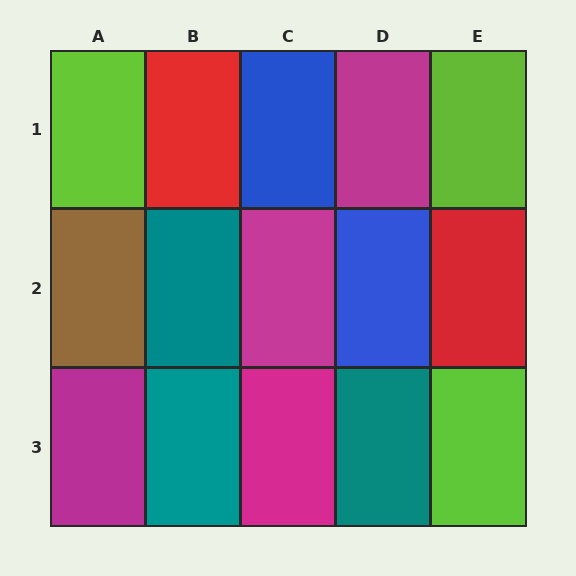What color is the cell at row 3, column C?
Magenta.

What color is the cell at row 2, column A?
Brown.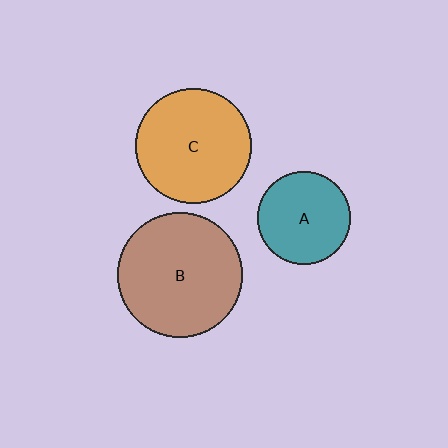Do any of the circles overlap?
No, none of the circles overlap.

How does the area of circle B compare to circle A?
Approximately 1.8 times.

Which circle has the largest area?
Circle B (brown).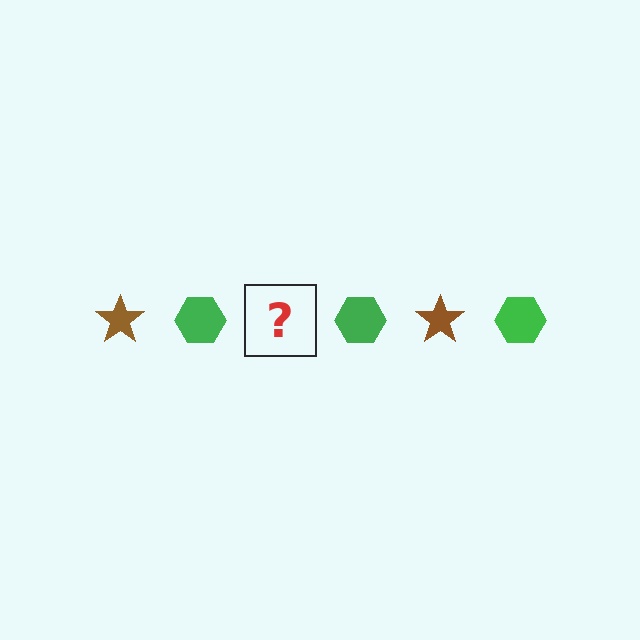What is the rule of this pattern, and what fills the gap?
The rule is that the pattern alternates between brown star and green hexagon. The gap should be filled with a brown star.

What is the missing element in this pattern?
The missing element is a brown star.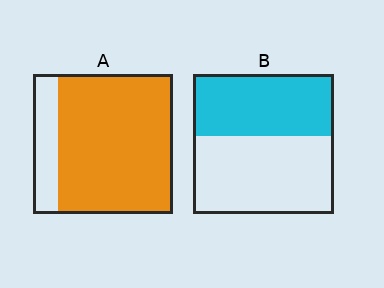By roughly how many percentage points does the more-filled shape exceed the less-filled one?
By roughly 40 percentage points (A over B).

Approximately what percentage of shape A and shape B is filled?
A is approximately 80% and B is approximately 45%.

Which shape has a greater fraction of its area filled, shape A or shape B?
Shape A.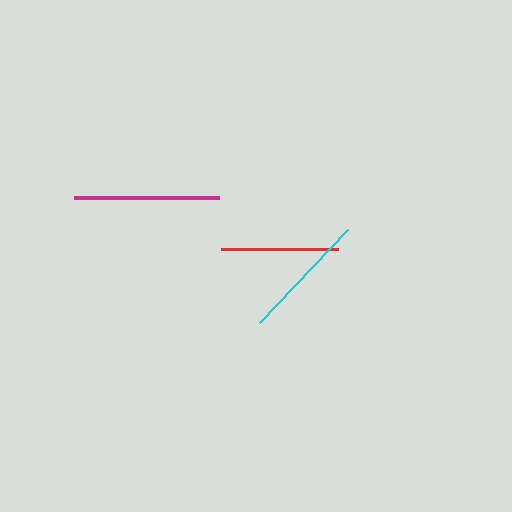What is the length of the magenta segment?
The magenta segment is approximately 145 pixels long.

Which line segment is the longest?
The magenta line is the longest at approximately 145 pixels.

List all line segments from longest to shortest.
From longest to shortest: magenta, cyan, red.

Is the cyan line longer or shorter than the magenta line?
The magenta line is longer than the cyan line.